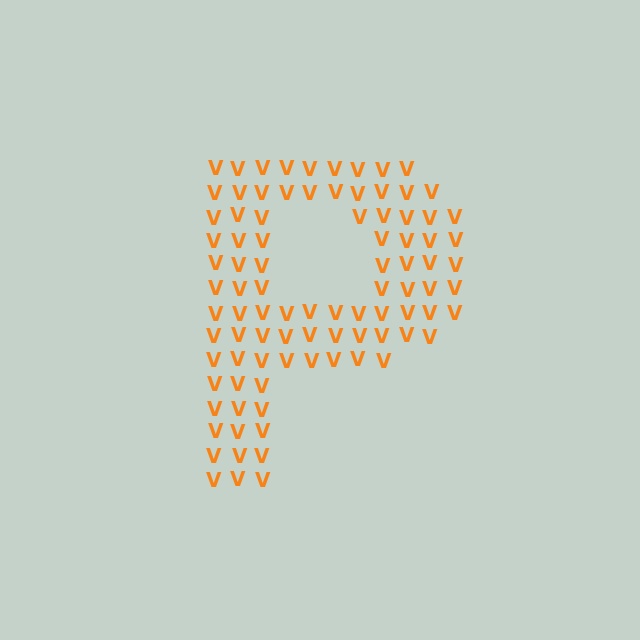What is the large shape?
The large shape is the letter P.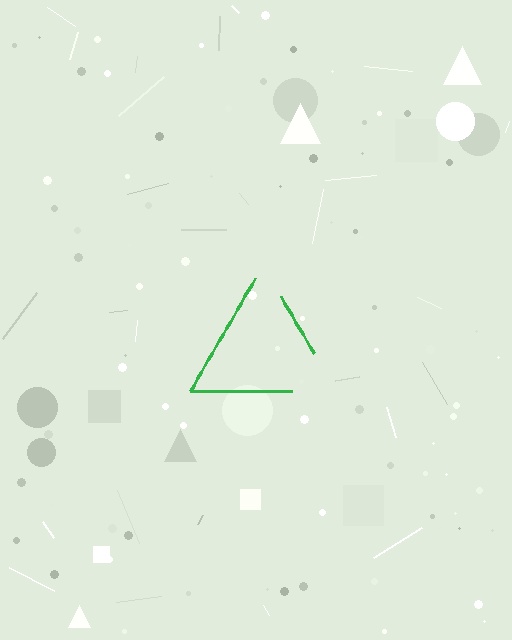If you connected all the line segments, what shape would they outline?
They would outline a triangle.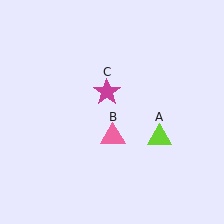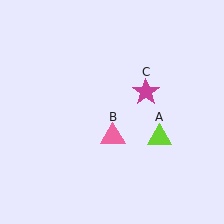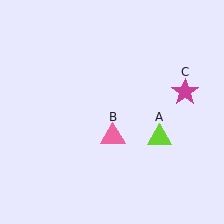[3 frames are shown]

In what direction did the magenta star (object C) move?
The magenta star (object C) moved right.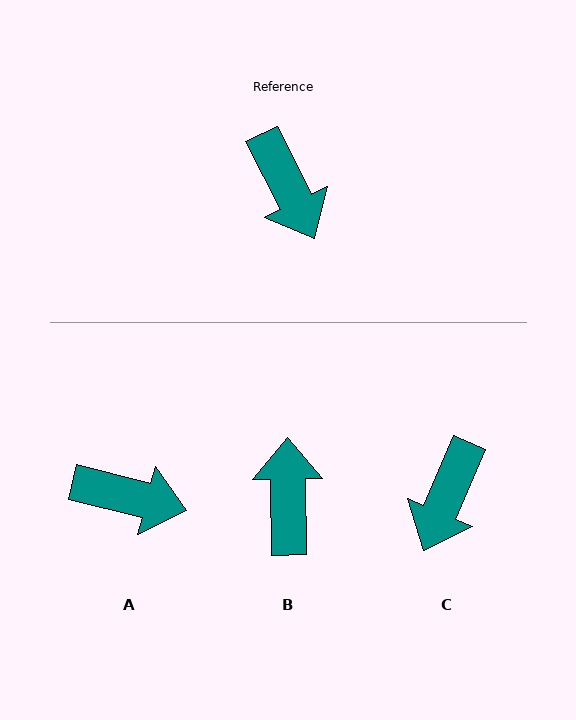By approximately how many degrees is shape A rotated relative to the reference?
Approximately 49 degrees counter-clockwise.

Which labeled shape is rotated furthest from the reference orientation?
B, about 154 degrees away.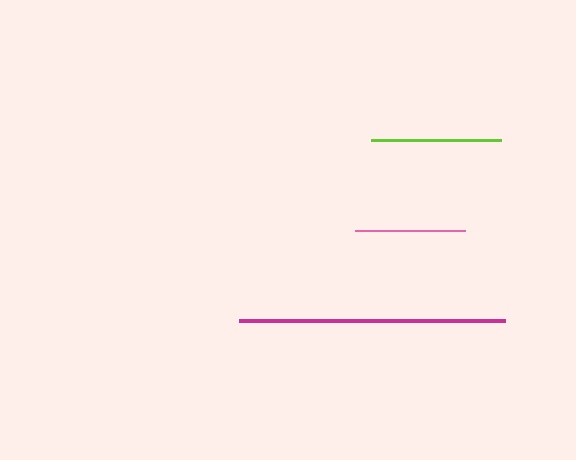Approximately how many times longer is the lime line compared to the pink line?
The lime line is approximately 1.2 times the length of the pink line.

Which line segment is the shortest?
The pink line is the shortest at approximately 110 pixels.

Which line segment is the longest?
The magenta line is the longest at approximately 267 pixels.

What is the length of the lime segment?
The lime segment is approximately 130 pixels long.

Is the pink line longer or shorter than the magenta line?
The magenta line is longer than the pink line.